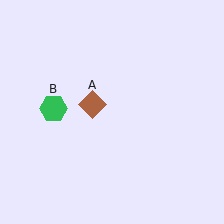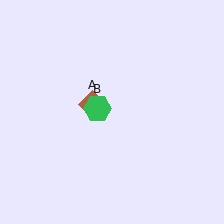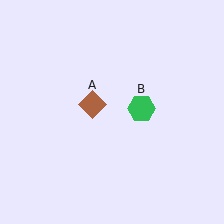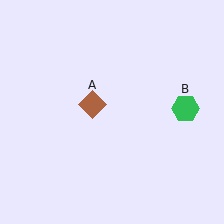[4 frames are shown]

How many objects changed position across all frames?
1 object changed position: green hexagon (object B).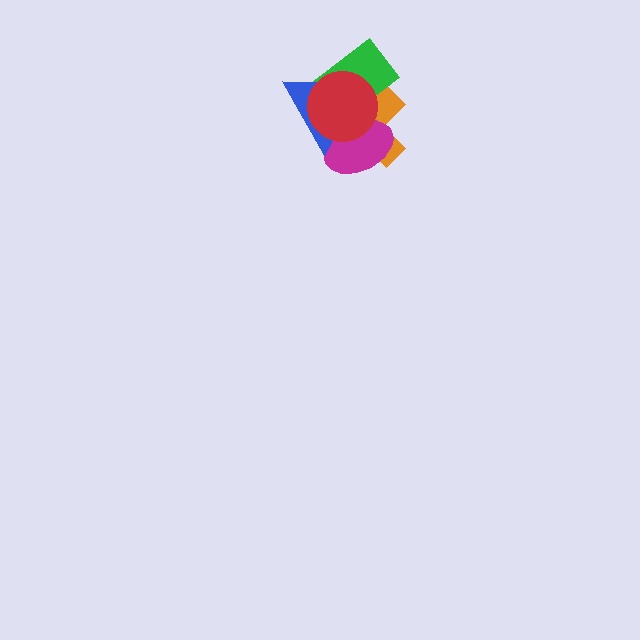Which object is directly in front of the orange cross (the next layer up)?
The green rectangle is directly in front of the orange cross.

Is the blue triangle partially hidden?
Yes, it is partially covered by another shape.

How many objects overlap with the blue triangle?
4 objects overlap with the blue triangle.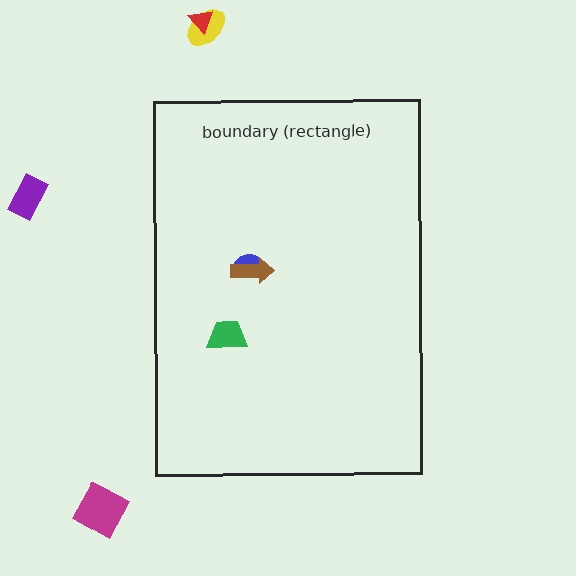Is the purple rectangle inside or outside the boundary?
Outside.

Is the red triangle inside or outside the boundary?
Outside.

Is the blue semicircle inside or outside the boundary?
Inside.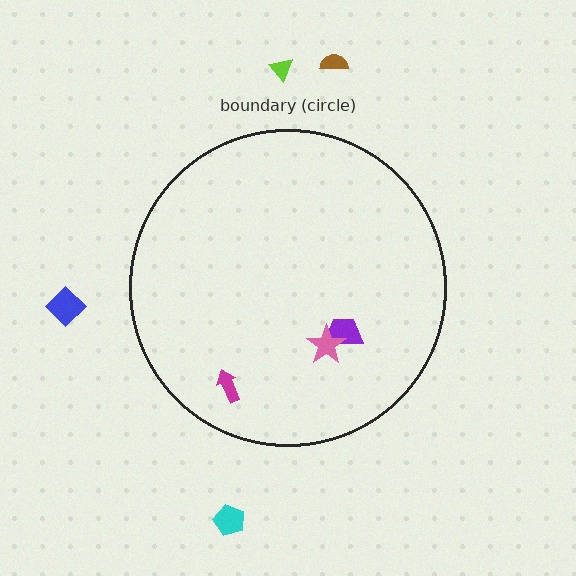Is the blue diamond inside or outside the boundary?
Outside.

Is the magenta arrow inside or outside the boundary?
Inside.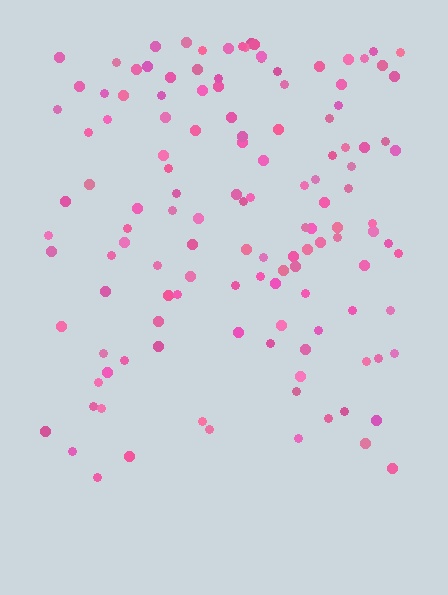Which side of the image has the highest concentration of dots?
The top.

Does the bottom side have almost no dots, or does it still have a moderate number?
Still a moderate number, just noticeably fewer than the top.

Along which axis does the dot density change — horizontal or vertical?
Vertical.